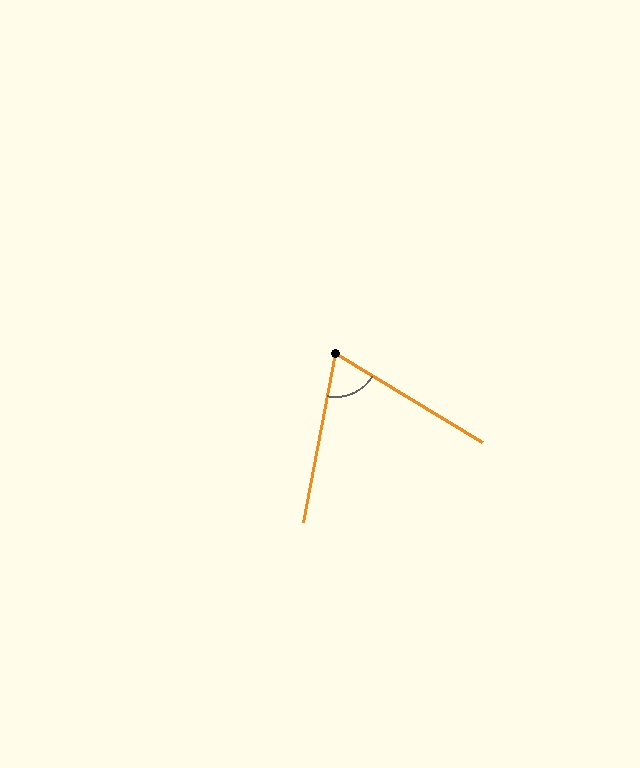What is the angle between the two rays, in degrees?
Approximately 69 degrees.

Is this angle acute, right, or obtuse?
It is acute.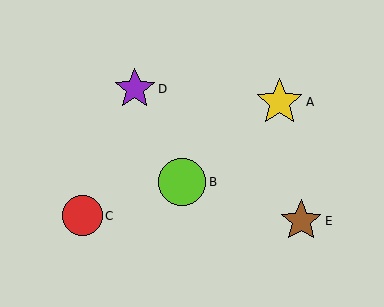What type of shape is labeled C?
Shape C is a red circle.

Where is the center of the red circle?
The center of the red circle is at (82, 216).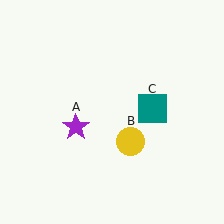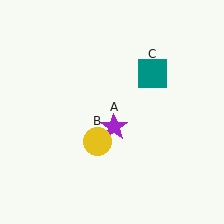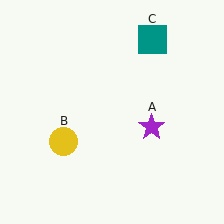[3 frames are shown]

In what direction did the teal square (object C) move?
The teal square (object C) moved up.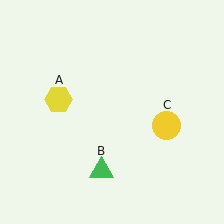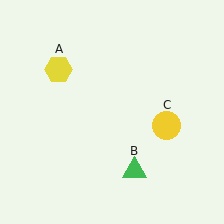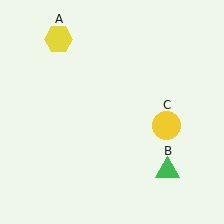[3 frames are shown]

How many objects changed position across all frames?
2 objects changed position: yellow hexagon (object A), green triangle (object B).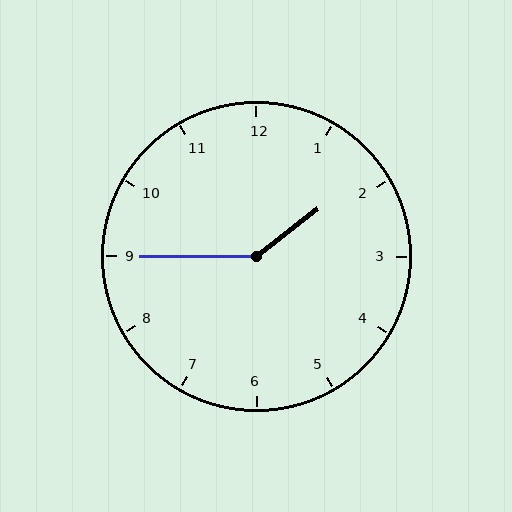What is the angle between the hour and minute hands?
Approximately 142 degrees.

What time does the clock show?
1:45.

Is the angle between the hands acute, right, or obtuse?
It is obtuse.